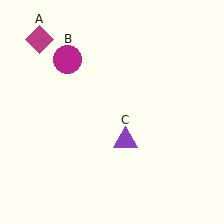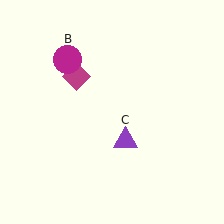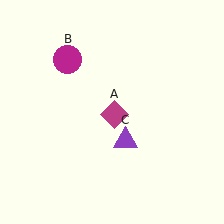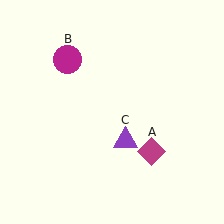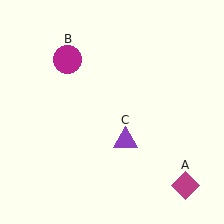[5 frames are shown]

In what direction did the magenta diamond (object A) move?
The magenta diamond (object A) moved down and to the right.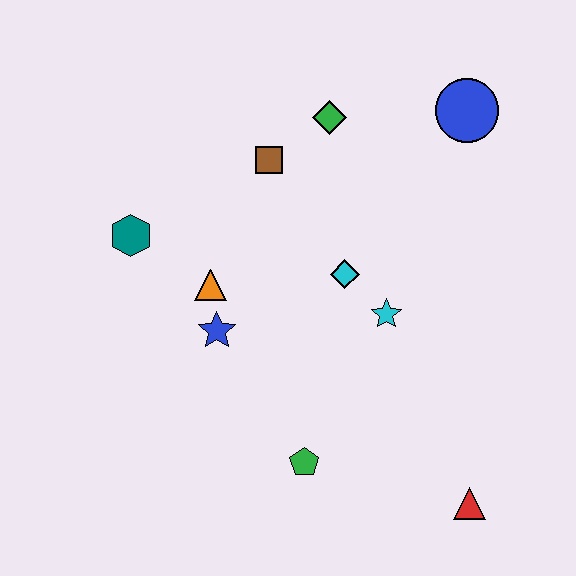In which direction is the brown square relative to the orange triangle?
The brown square is above the orange triangle.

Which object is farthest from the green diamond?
The red triangle is farthest from the green diamond.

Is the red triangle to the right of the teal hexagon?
Yes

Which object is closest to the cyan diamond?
The cyan star is closest to the cyan diamond.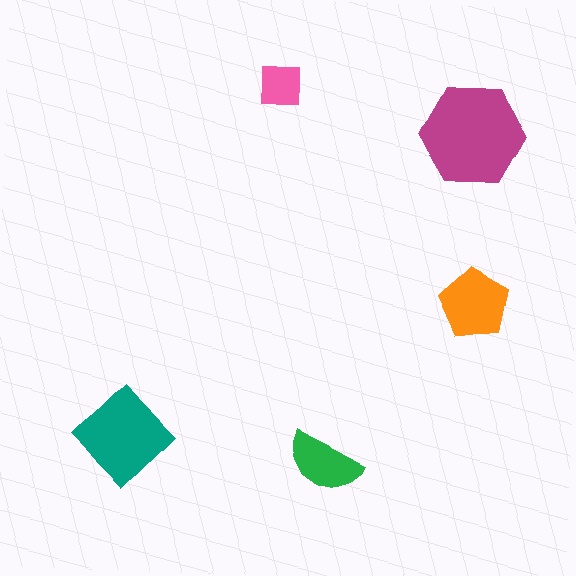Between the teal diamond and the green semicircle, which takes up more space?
The teal diamond.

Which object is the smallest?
The pink square.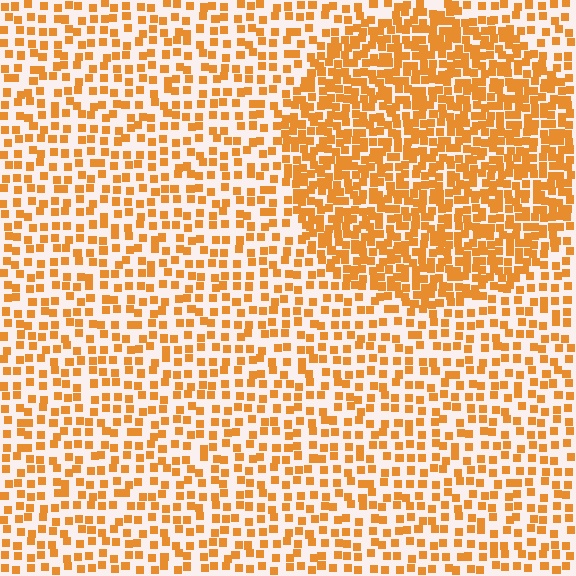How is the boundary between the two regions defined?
The boundary is defined by a change in element density (approximately 2.0x ratio). All elements are the same color, size, and shape.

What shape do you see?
I see a circle.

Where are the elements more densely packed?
The elements are more densely packed inside the circle boundary.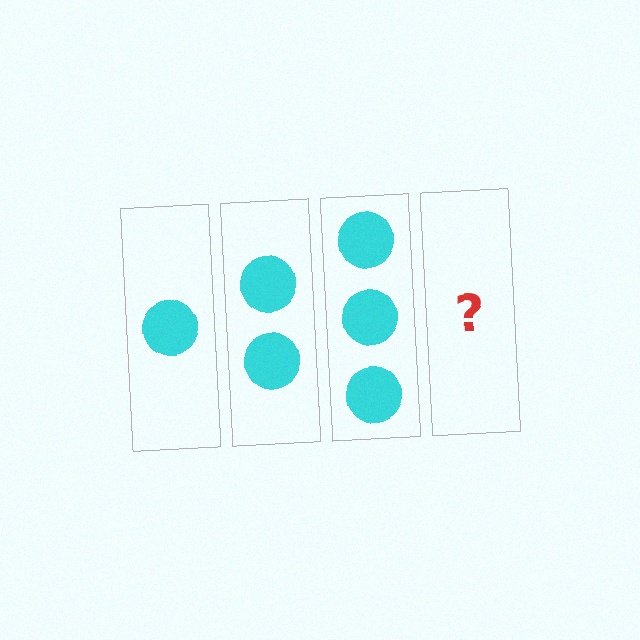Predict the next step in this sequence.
The next step is 4 circles.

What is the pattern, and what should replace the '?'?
The pattern is that each step adds one more circle. The '?' should be 4 circles.